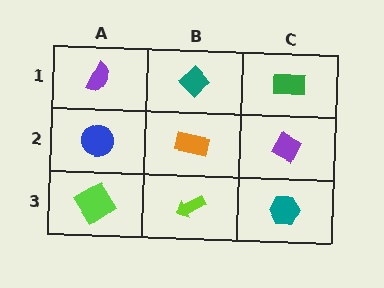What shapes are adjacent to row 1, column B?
An orange rectangle (row 2, column B), a purple semicircle (row 1, column A), a green rectangle (row 1, column C).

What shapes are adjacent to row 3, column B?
An orange rectangle (row 2, column B), a lime diamond (row 3, column A), a teal hexagon (row 3, column C).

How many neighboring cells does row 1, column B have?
3.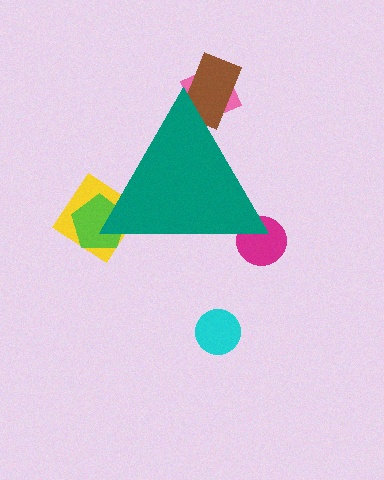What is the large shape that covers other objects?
A teal triangle.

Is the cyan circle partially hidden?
No, the cyan circle is fully visible.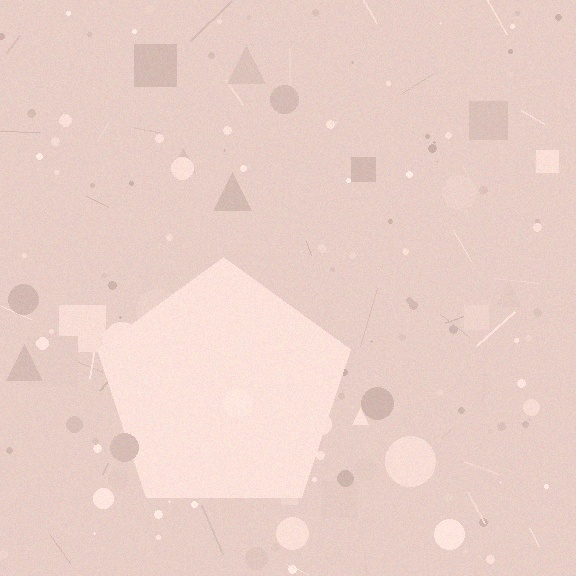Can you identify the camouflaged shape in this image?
The camouflaged shape is a pentagon.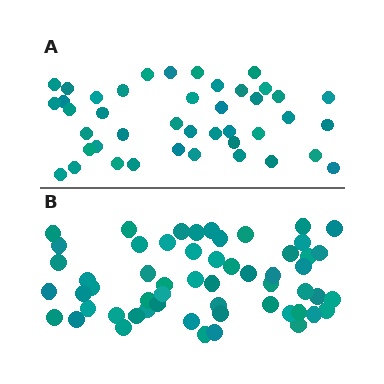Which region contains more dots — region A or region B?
Region B (the bottom region) has more dots.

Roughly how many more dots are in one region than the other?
Region B has approximately 15 more dots than region A.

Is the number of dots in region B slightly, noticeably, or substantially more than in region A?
Region B has noticeably more, but not dramatically so. The ratio is roughly 1.3 to 1.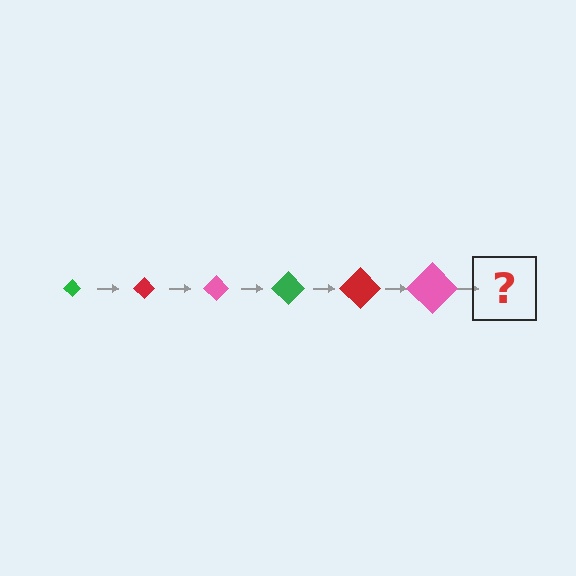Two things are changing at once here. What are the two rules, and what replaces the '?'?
The two rules are that the diamond grows larger each step and the color cycles through green, red, and pink. The '?' should be a green diamond, larger than the previous one.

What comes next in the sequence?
The next element should be a green diamond, larger than the previous one.